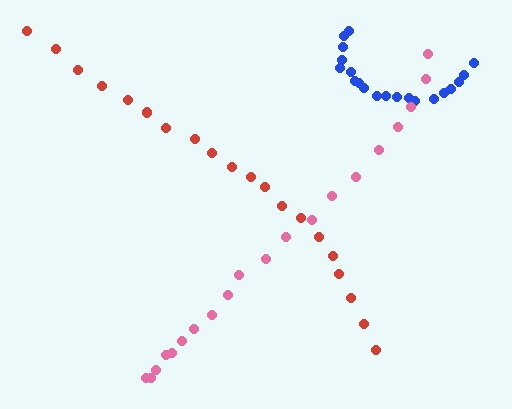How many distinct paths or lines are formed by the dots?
There are 3 distinct paths.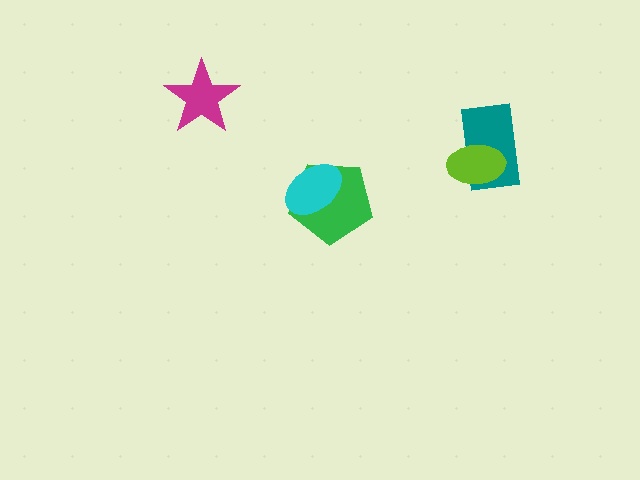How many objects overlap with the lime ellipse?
1 object overlaps with the lime ellipse.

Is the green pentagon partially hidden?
Yes, it is partially covered by another shape.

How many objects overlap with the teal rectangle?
1 object overlaps with the teal rectangle.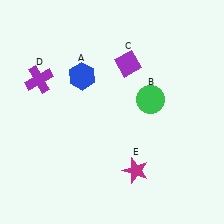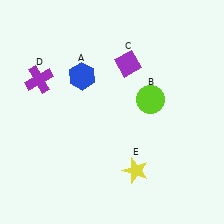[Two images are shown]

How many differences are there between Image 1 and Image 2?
There are 2 differences between the two images.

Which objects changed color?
B changed from green to lime. E changed from magenta to yellow.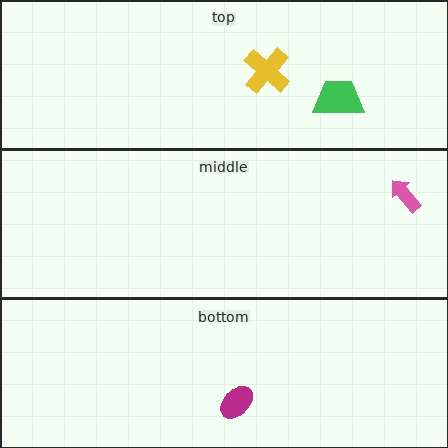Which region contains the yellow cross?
The top region.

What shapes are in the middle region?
The pink arrow.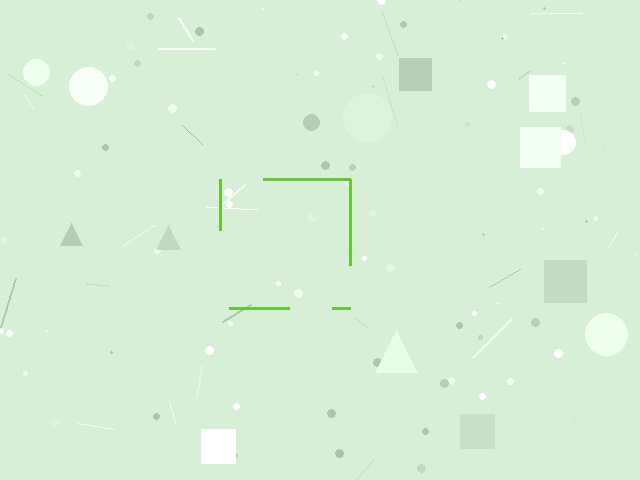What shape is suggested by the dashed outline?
The dashed outline suggests a square.